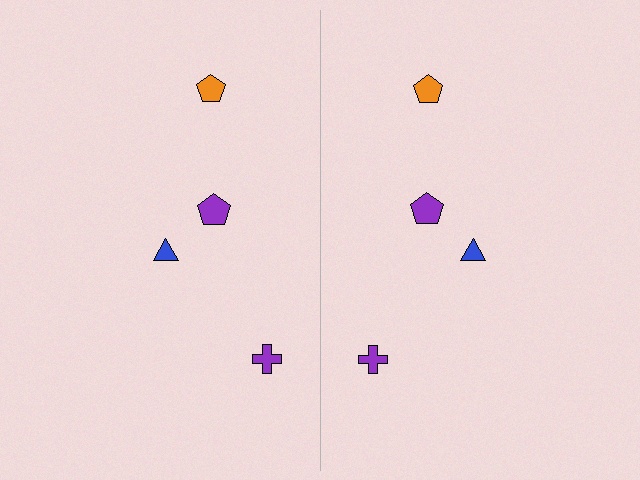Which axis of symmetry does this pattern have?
The pattern has a vertical axis of symmetry running through the center of the image.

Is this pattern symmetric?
Yes, this pattern has bilateral (reflection) symmetry.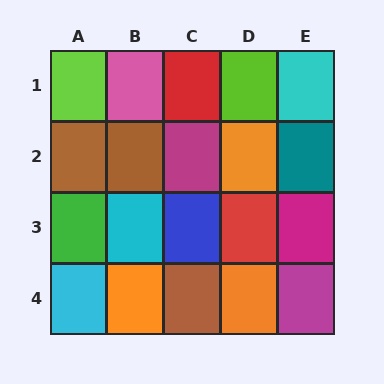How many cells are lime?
2 cells are lime.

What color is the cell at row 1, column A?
Lime.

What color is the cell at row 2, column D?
Orange.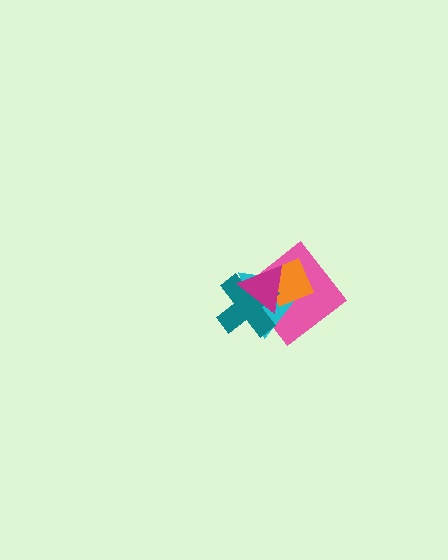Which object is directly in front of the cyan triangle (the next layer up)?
The orange diamond is directly in front of the cyan triangle.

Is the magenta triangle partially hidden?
No, no other shape covers it.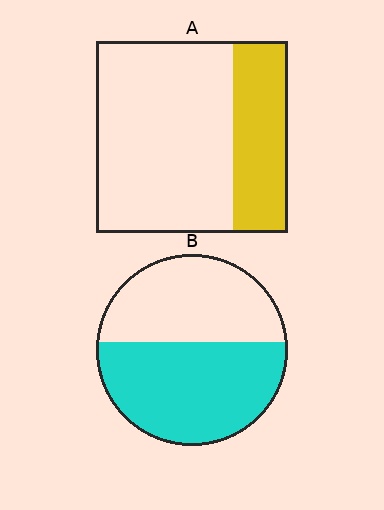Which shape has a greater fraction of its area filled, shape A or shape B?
Shape B.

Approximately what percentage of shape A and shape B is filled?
A is approximately 30% and B is approximately 55%.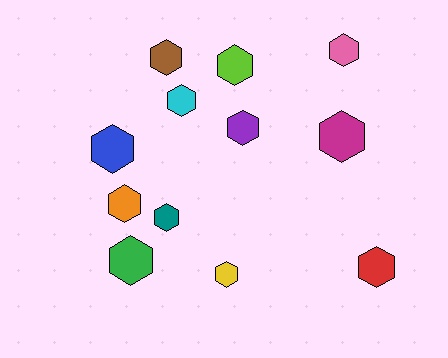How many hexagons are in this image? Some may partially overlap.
There are 12 hexagons.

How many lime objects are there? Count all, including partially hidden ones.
There is 1 lime object.